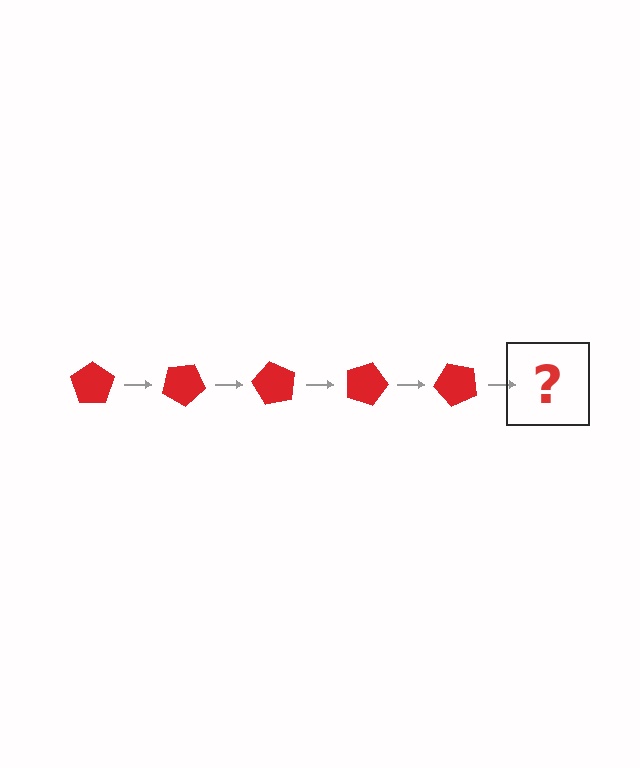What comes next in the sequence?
The next element should be a red pentagon rotated 150 degrees.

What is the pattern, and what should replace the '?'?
The pattern is that the pentagon rotates 30 degrees each step. The '?' should be a red pentagon rotated 150 degrees.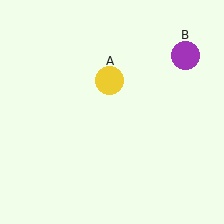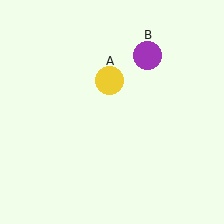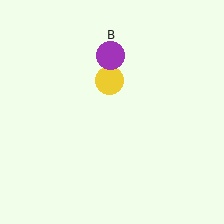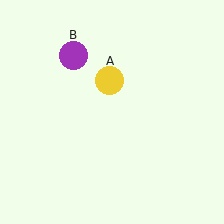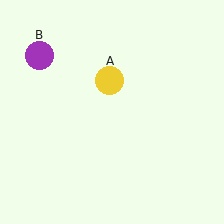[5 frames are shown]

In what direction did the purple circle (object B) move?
The purple circle (object B) moved left.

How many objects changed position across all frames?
1 object changed position: purple circle (object B).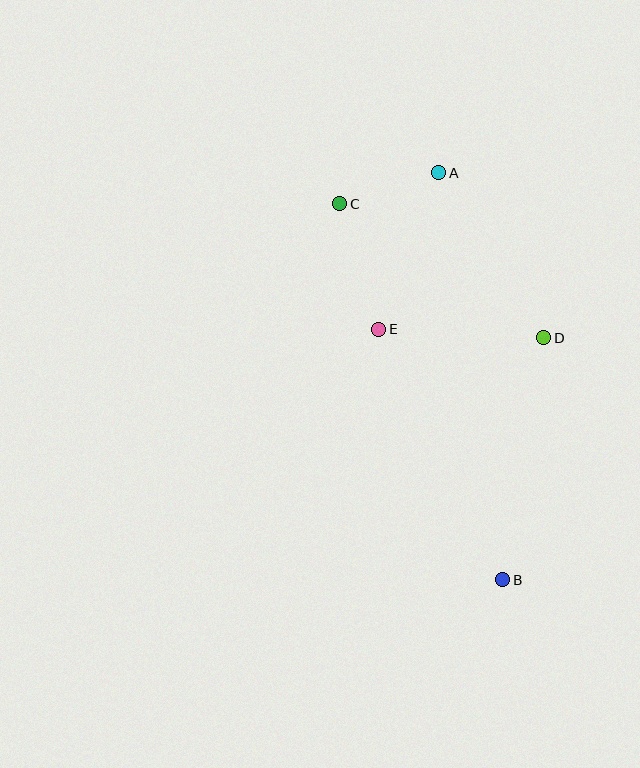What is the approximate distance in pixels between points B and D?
The distance between B and D is approximately 245 pixels.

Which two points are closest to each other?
Points A and C are closest to each other.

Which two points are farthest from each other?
Points A and B are farthest from each other.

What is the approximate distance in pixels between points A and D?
The distance between A and D is approximately 196 pixels.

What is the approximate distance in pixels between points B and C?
The distance between B and C is approximately 409 pixels.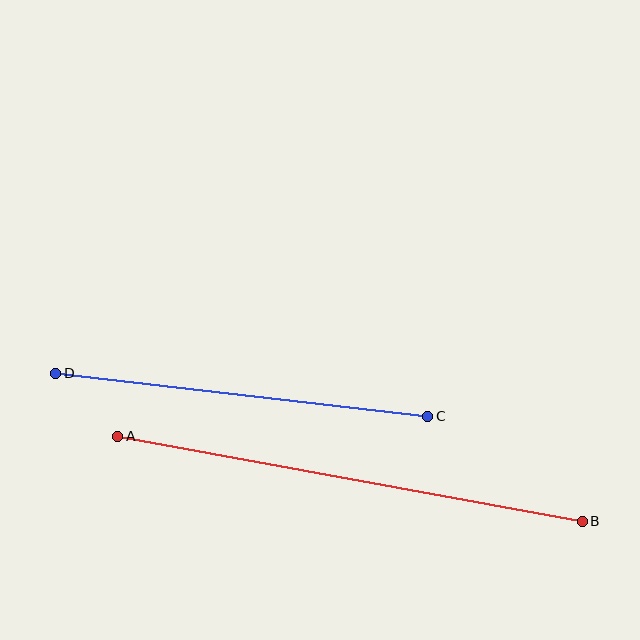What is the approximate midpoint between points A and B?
The midpoint is at approximately (350, 479) pixels.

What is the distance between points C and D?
The distance is approximately 375 pixels.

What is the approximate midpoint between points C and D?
The midpoint is at approximately (242, 395) pixels.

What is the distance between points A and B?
The distance is approximately 472 pixels.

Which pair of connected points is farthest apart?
Points A and B are farthest apart.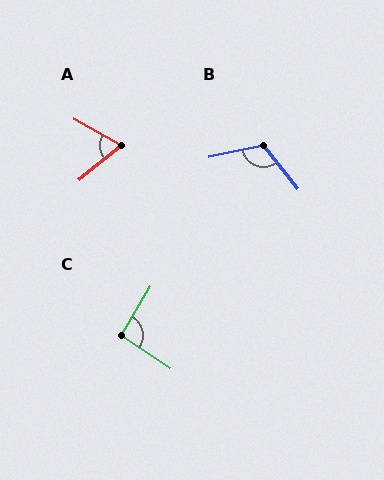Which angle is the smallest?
A, at approximately 69 degrees.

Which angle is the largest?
B, at approximately 116 degrees.